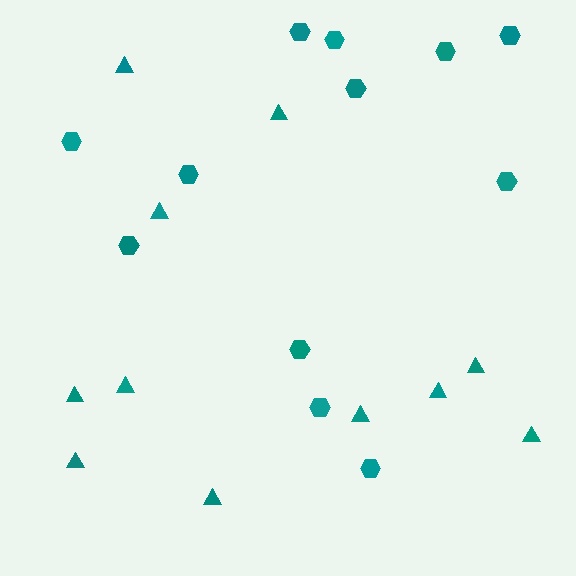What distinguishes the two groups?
There are 2 groups: one group of triangles (11) and one group of hexagons (12).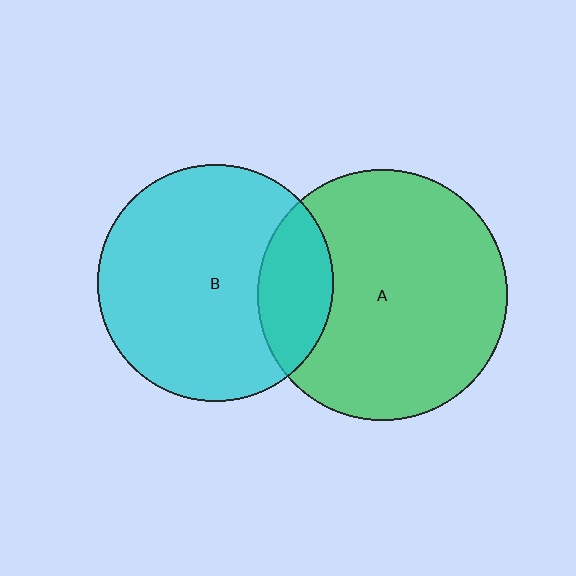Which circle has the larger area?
Circle A (green).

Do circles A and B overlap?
Yes.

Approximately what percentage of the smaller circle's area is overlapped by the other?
Approximately 20%.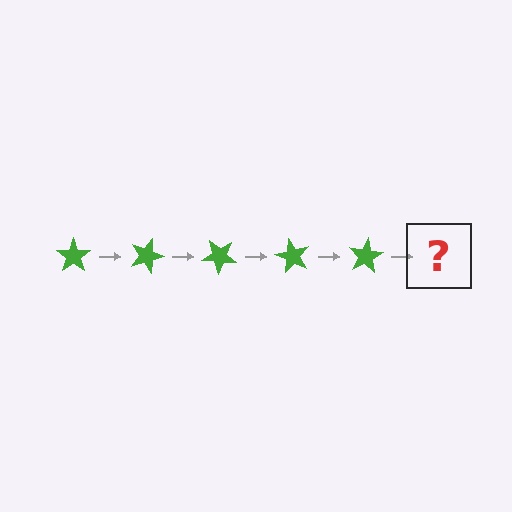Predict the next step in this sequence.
The next step is a green star rotated 100 degrees.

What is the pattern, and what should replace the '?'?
The pattern is that the star rotates 20 degrees each step. The '?' should be a green star rotated 100 degrees.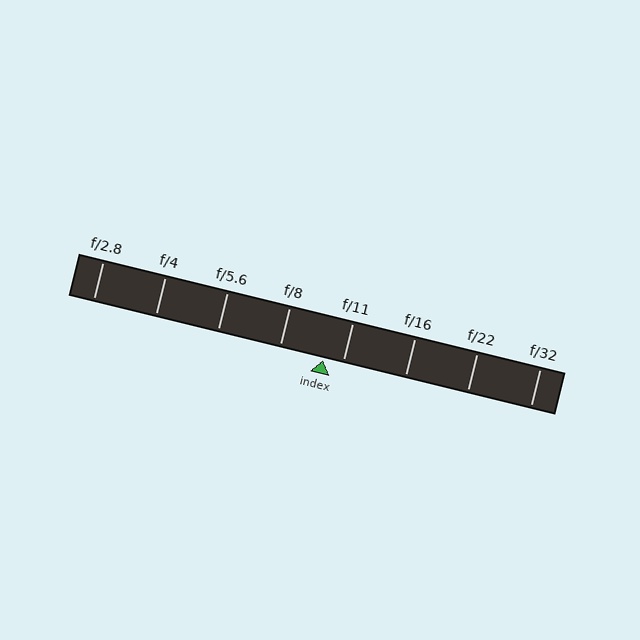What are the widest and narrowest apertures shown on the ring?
The widest aperture shown is f/2.8 and the narrowest is f/32.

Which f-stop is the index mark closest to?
The index mark is closest to f/11.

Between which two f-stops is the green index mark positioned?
The index mark is between f/8 and f/11.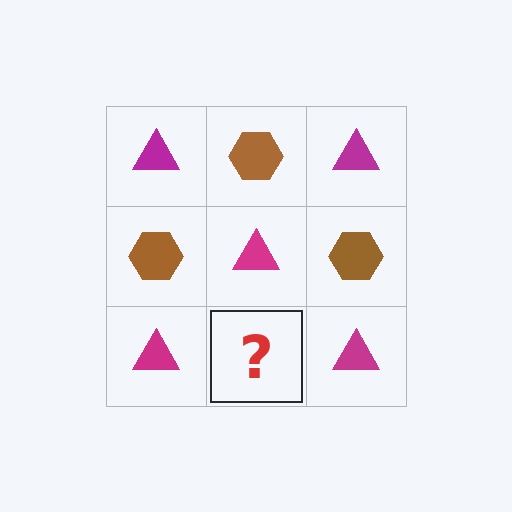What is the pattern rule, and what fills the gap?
The rule is that it alternates magenta triangle and brown hexagon in a checkerboard pattern. The gap should be filled with a brown hexagon.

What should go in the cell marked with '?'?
The missing cell should contain a brown hexagon.